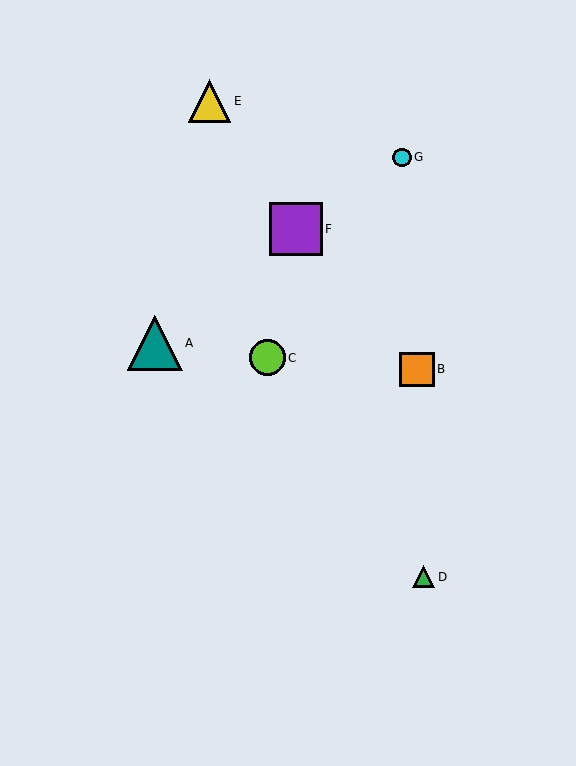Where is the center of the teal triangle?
The center of the teal triangle is at (155, 343).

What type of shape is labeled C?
Shape C is a lime circle.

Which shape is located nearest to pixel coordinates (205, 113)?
The yellow triangle (labeled E) at (210, 101) is nearest to that location.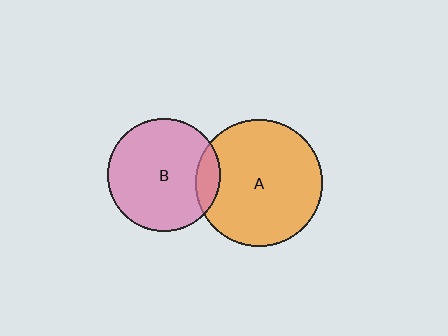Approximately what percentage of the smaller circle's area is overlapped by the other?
Approximately 10%.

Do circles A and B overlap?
Yes.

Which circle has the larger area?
Circle A (orange).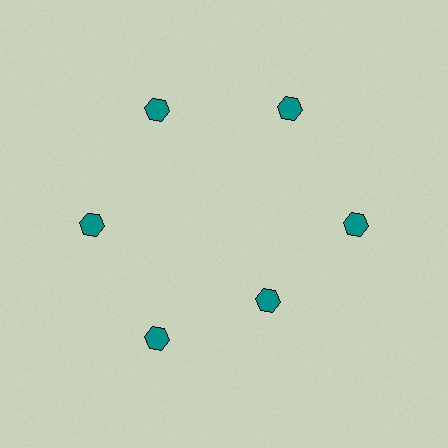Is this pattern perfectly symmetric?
No. The 6 teal hexagons are arranged in a ring, but one element near the 5 o'clock position is pulled inward toward the center, breaking the 6-fold rotational symmetry.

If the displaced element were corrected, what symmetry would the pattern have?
It would have 6-fold rotational symmetry — the pattern would map onto itself every 60 degrees.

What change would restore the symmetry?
The symmetry would be restored by moving it outward, back onto the ring so that all 6 hexagons sit at equal angles and equal distance from the center.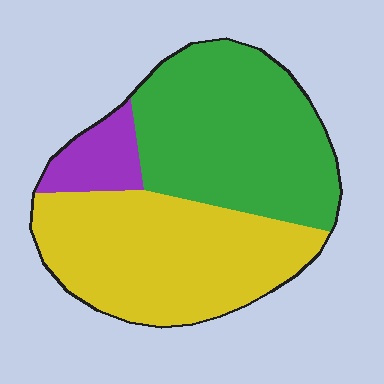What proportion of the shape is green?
Green covers 45% of the shape.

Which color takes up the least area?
Purple, at roughly 10%.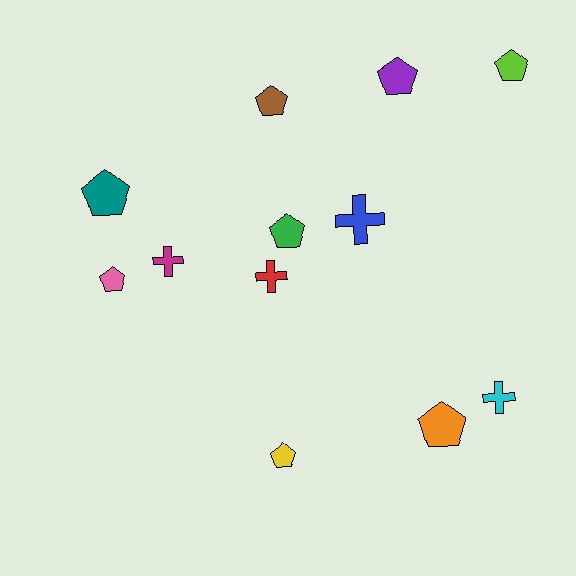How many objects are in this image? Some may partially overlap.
There are 12 objects.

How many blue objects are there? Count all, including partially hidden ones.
There is 1 blue object.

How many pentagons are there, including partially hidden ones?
There are 8 pentagons.